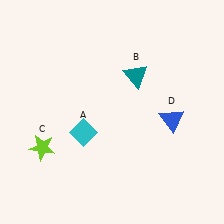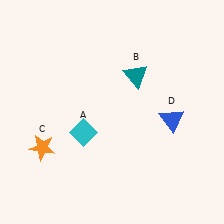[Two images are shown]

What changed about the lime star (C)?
In Image 1, C is lime. In Image 2, it changed to orange.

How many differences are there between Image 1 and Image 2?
There is 1 difference between the two images.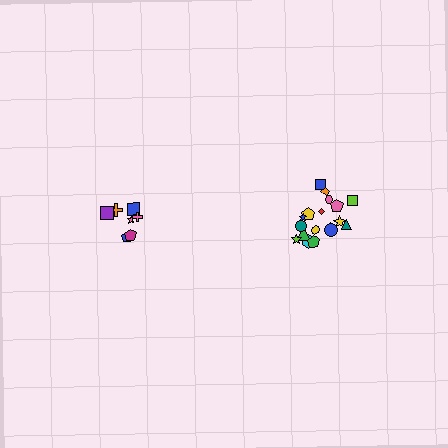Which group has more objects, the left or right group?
The right group.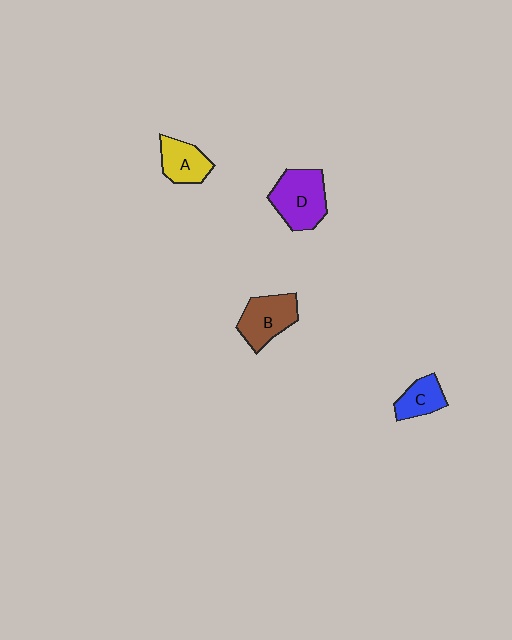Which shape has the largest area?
Shape D (purple).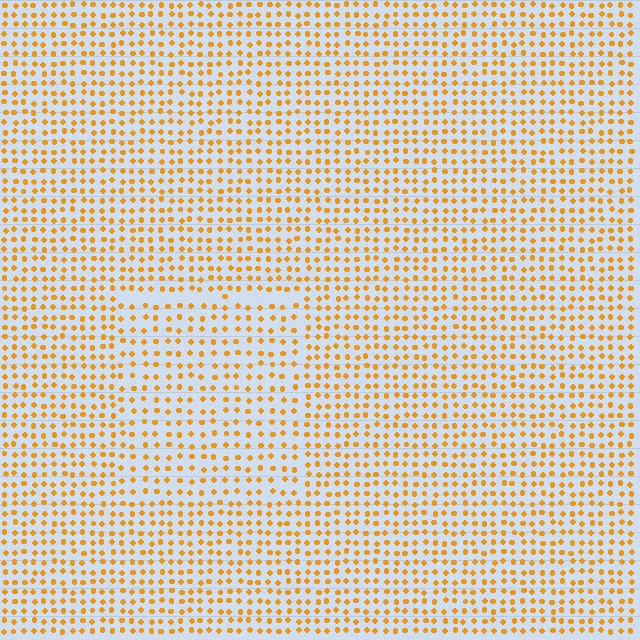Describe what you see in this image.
The image contains small orange elements arranged at two different densities. A rectangle-shaped region is visible where the elements are less densely packed than the surrounding area.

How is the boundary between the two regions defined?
The boundary is defined by a change in element density (approximately 1.4x ratio). All elements are the same color, size, and shape.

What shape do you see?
I see a rectangle.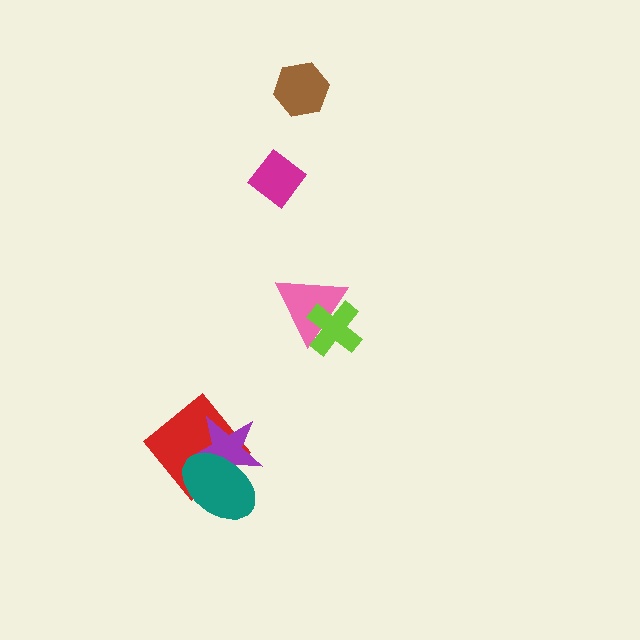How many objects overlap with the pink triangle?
1 object overlaps with the pink triangle.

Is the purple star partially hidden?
Yes, it is partially covered by another shape.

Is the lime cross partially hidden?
No, no other shape covers it.